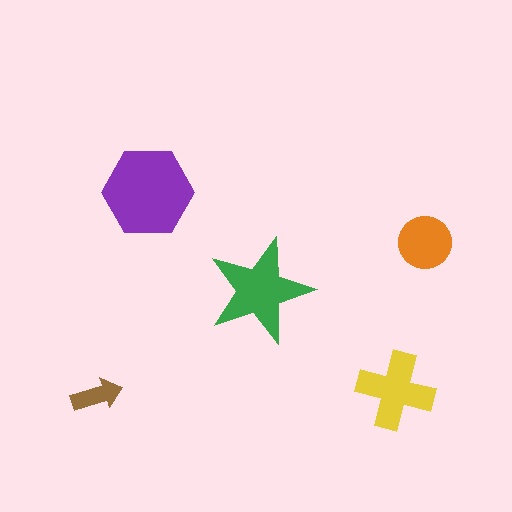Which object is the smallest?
The brown arrow.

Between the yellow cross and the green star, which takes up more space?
The green star.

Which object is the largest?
The purple hexagon.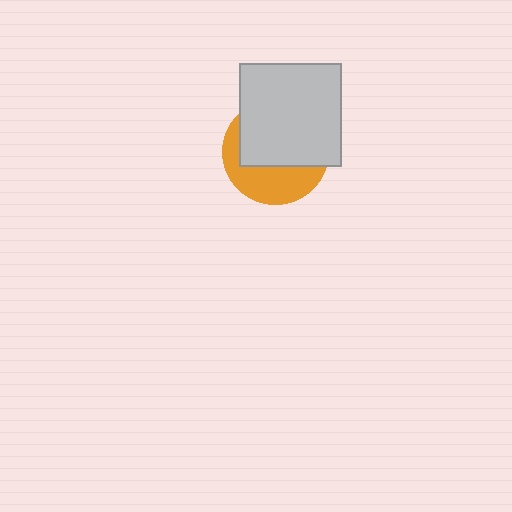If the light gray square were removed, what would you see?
You would see the complete orange circle.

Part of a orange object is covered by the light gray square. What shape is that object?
It is a circle.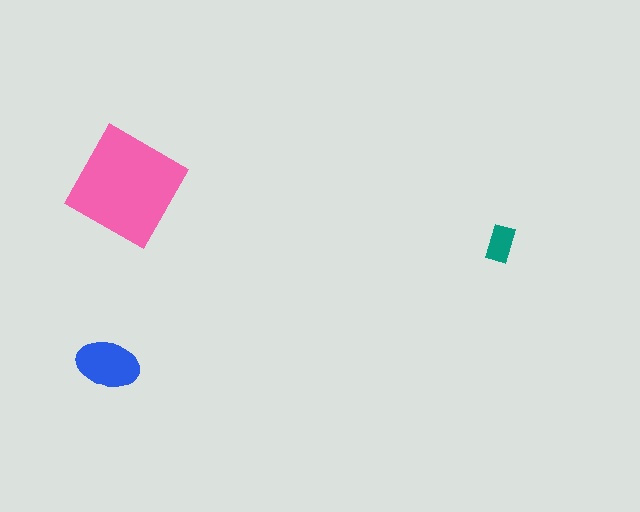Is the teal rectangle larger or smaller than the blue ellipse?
Smaller.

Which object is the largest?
The pink square.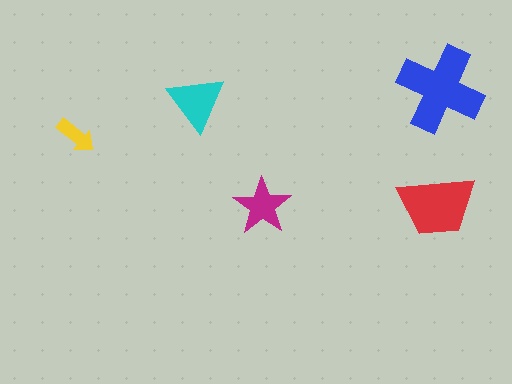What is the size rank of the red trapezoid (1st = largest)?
2nd.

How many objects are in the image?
There are 5 objects in the image.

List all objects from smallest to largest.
The yellow arrow, the magenta star, the cyan triangle, the red trapezoid, the blue cross.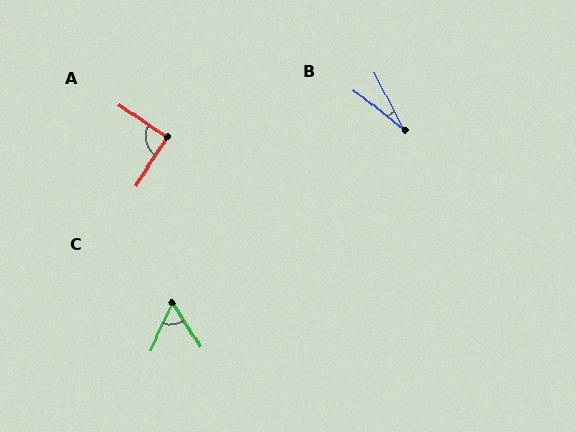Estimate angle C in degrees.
Approximately 58 degrees.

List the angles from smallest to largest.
B (24°), C (58°), A (91°).